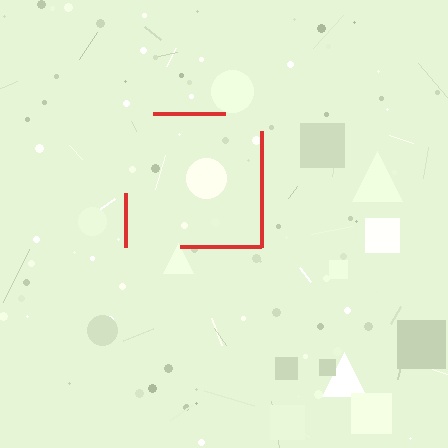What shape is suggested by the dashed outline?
The dashed outline suggests a square.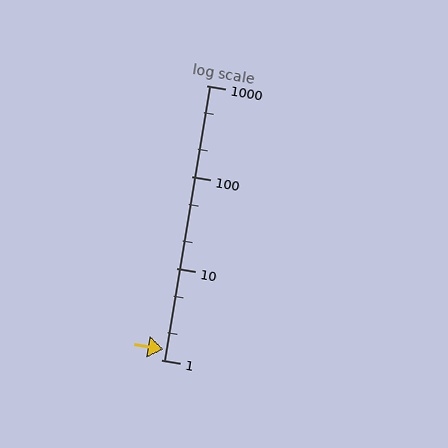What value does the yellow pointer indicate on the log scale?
The pointer indicates approximately 1.3.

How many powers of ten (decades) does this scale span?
The scale spans 3 decades, from 1 to 1000.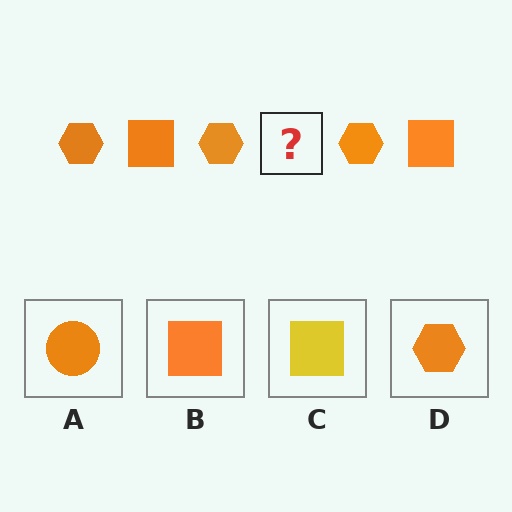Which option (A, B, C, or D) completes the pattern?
B.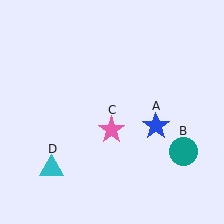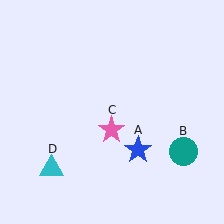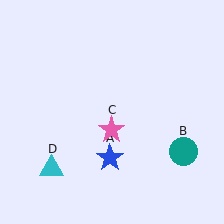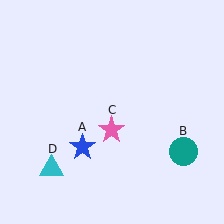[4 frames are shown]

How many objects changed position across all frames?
1 object changed position: blue star (object A).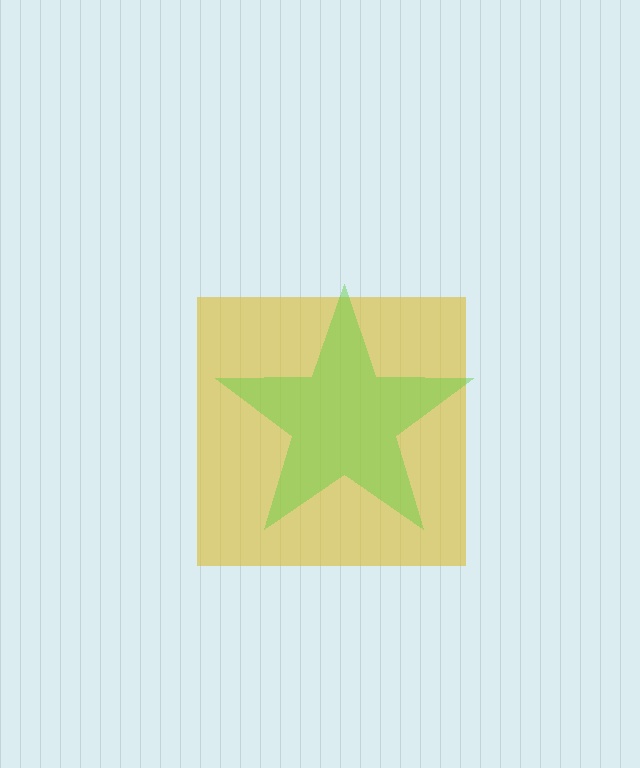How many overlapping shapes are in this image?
There are 2 overlapping shapes in the image.